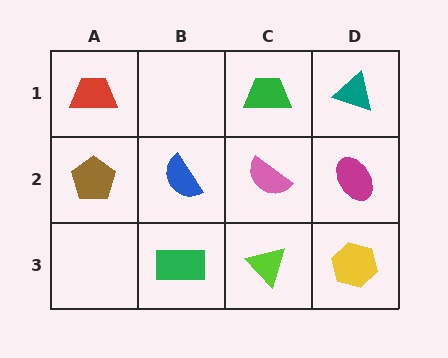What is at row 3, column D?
A yellow hexagon.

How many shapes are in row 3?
3 shapes.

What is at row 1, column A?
A red trapezoid.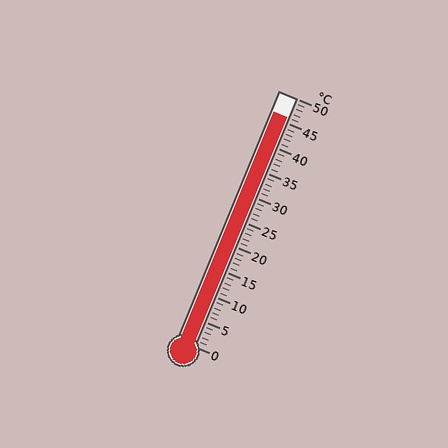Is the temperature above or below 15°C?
The temperature is above 15°C.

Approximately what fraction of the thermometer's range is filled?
The thermometer is filled to approximately 90% of its range.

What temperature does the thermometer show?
The thermometer shows approximately 46°C.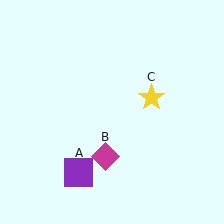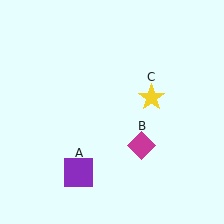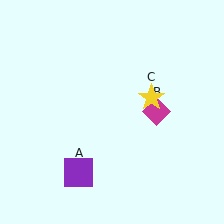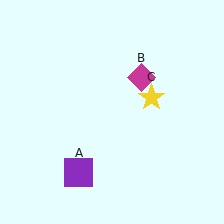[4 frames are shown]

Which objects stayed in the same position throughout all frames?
Purple square (object A) and yellow star (object C) remained stationary.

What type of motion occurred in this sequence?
The magenta diamond (object B) rotated counterclockwise around the center of the scene.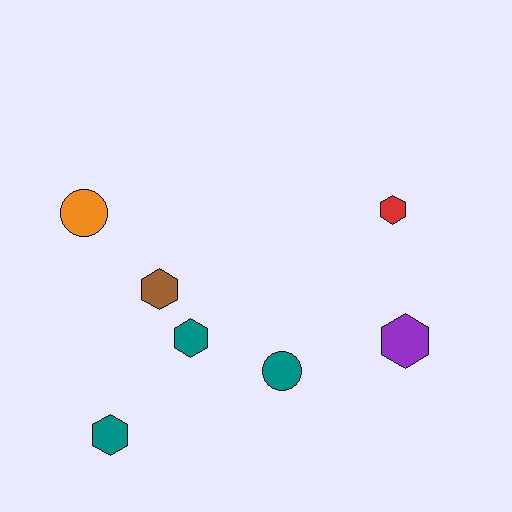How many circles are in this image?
There are 2 circles.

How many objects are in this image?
There are 7 objects.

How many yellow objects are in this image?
There are no yellow objects.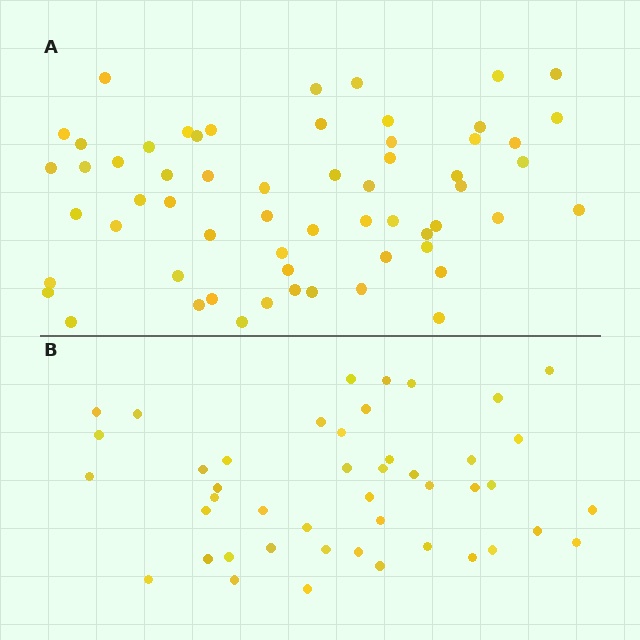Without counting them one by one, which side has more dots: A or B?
Region A (the top region) has more dots.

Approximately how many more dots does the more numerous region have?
Region A has approximately 15 more dots than region B.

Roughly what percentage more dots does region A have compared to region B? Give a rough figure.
About 35% more.